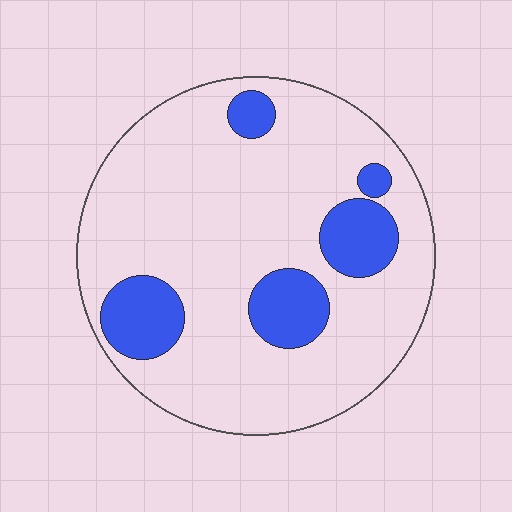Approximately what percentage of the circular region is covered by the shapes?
Approximately 20%.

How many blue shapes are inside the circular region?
5.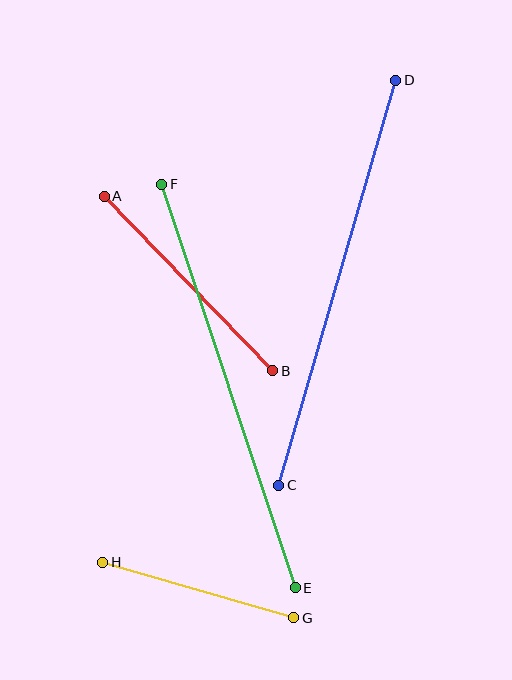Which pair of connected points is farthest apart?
Points E and F are farthest apart.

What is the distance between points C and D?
The distance is approximately 422 pixels.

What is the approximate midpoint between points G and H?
The midpoint is at approximately (198, 590) pixels.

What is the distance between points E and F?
The distance is approximately 425 pixels.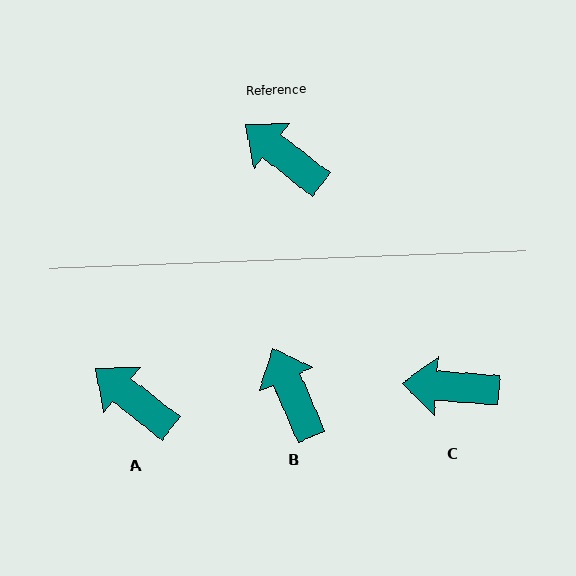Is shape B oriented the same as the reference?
No, it is off by about 28 degrees.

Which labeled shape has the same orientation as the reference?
A.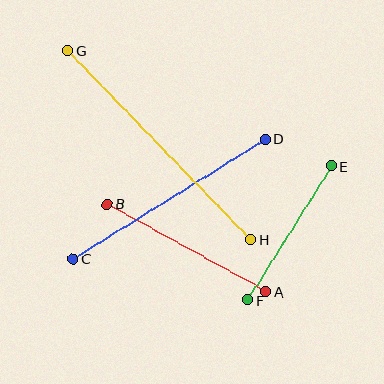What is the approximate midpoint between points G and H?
The midpoint is at approximately (160, 145) pixels.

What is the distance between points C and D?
The distance is approximately 226 pixels.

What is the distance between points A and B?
The distance is approximately 181 pixels.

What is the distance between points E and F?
The distance is approximately 158 pixels.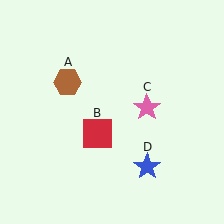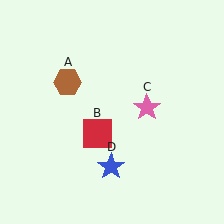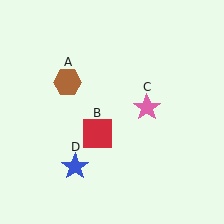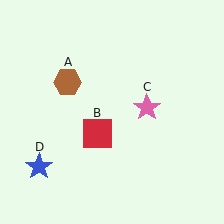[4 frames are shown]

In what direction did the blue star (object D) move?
The blue star (object D) moved left.